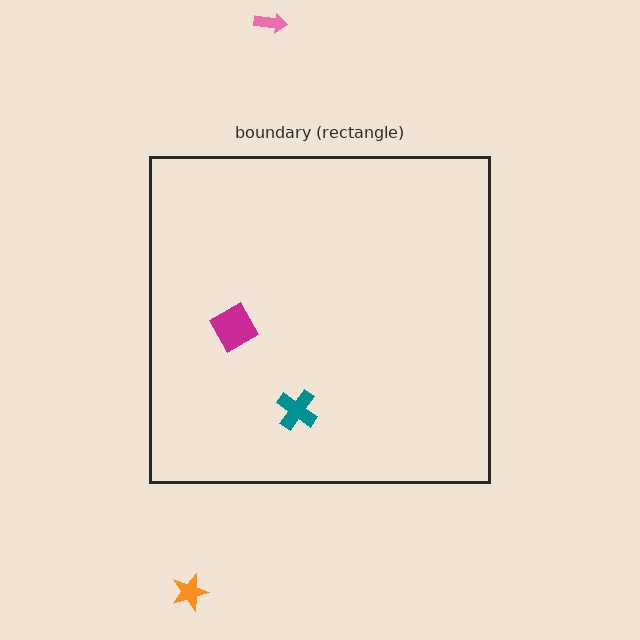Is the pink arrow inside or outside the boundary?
Outside.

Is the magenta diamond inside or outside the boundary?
Inside.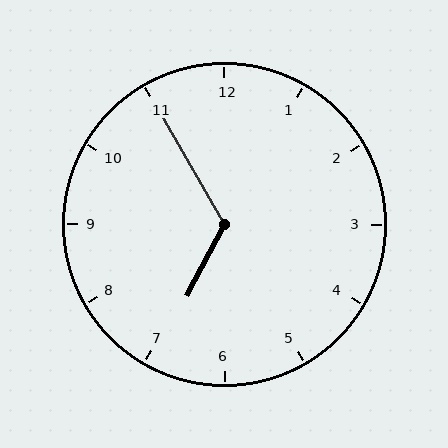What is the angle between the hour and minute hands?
Approximately 122 degrees.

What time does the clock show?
6:55.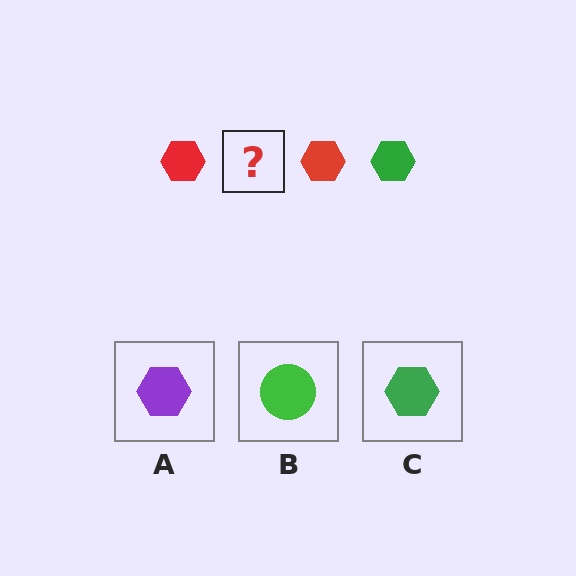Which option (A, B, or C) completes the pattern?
C.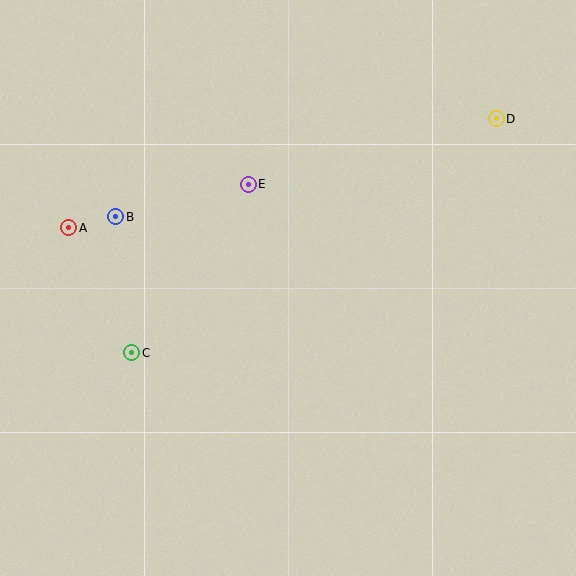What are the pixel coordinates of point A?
Point A is at (69, 228).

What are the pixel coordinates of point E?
Point E is at (248, 184).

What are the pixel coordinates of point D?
Point D is at (496, 119).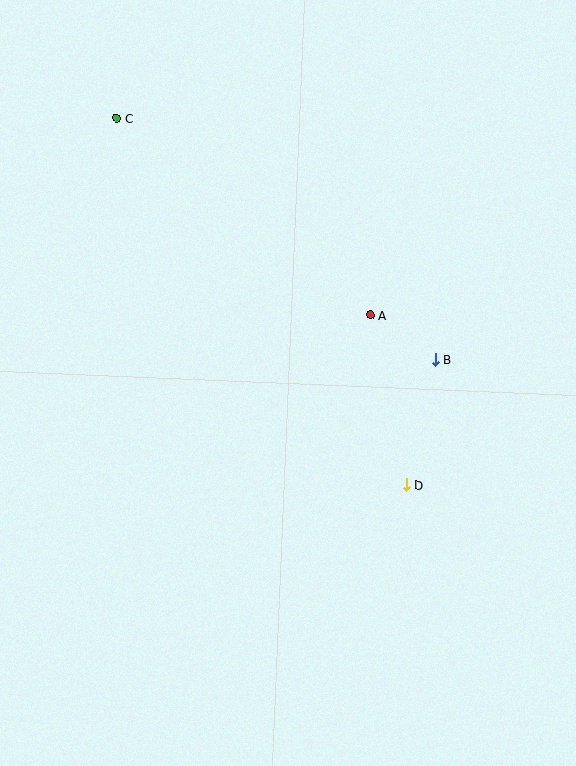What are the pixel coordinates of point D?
Point D is at (406, 485).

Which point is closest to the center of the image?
Point A at (370, 315) is closest to the center.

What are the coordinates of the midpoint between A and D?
The midpoint between A and D is at (388, 400).